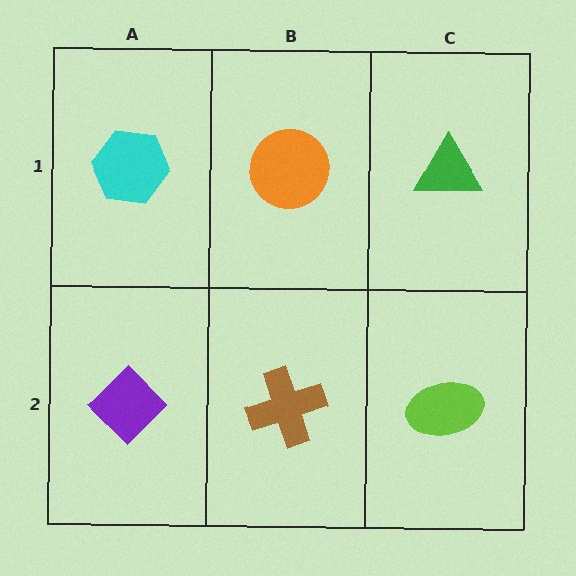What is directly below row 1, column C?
A lime ellipse.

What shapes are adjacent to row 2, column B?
An orange circle (row 1, column B), a purple diamond (row 2, column A), a lime ellipse (row 2, column C).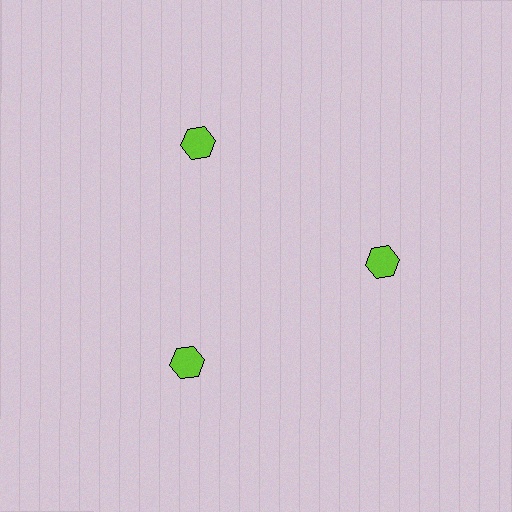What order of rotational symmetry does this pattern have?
This pattern has 3-fold rotational symmetry.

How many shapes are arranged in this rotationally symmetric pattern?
There are 3 shapes, arranged in 3 groups of 1.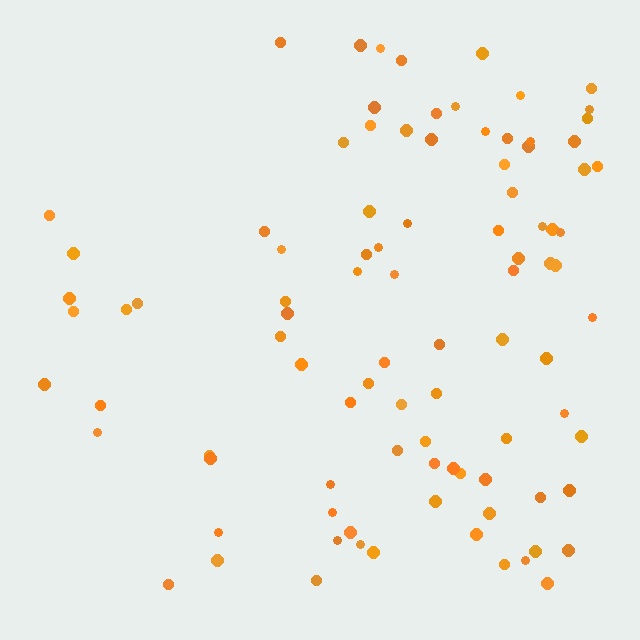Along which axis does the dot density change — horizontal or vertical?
Horizontal.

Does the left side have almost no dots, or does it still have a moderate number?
Still a moderate number, just noticeably fewer than the right.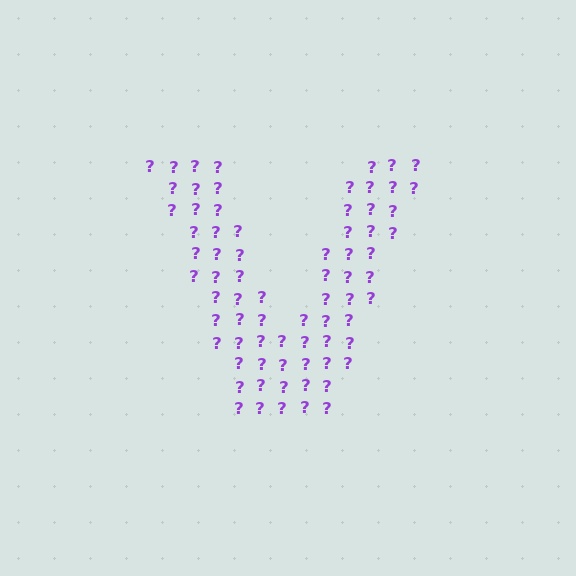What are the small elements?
The small elements are question marks.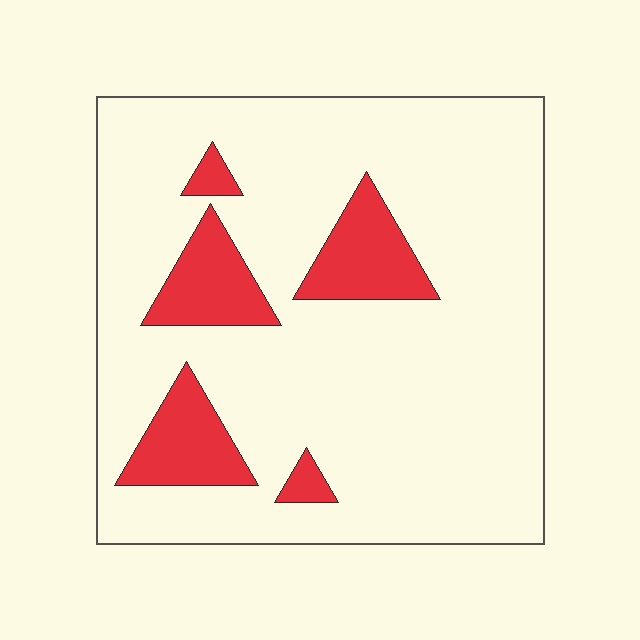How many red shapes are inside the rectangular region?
5.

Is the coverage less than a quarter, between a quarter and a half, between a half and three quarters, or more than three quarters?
Less than a quarter.